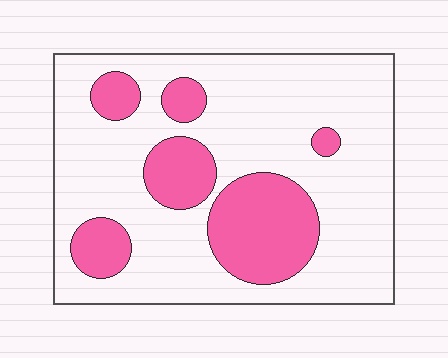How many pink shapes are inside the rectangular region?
6.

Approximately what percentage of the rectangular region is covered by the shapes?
Approximately 25%.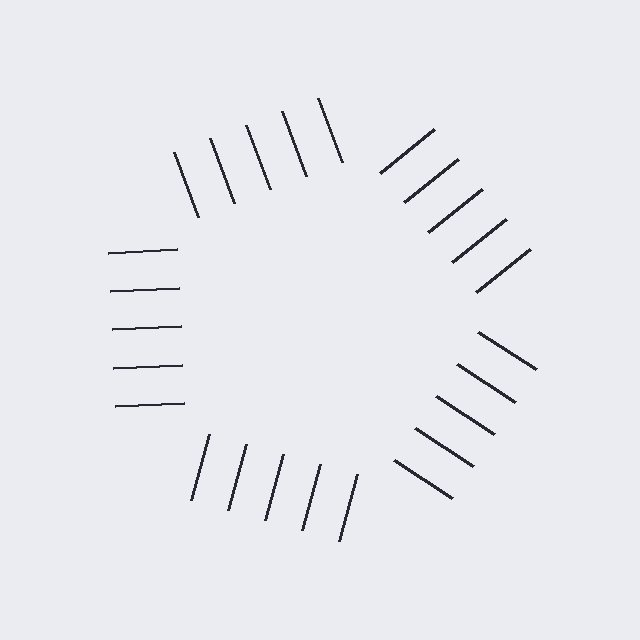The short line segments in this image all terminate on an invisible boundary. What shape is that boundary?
An illusory pentagon — the line segments terminate on its edges but no continuous stroke is drawn.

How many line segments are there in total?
25 — 5 along each of the 5 edges.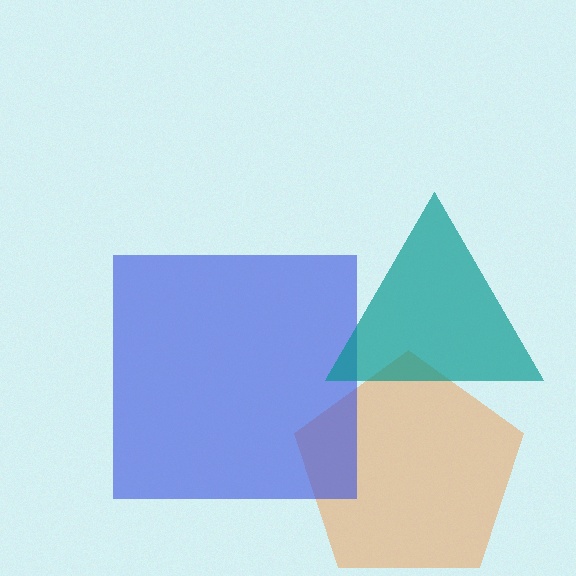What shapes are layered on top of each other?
The layered shapes are: an orange pentagon, a blue square, a teal triangle.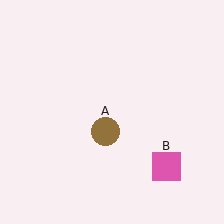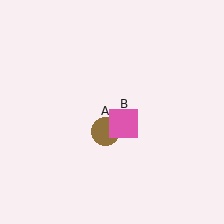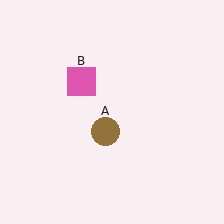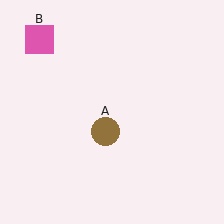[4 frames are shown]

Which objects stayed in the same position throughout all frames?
Brown circle (object A) remained stationary.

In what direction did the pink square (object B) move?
The pink square (object B) moved up and to the left.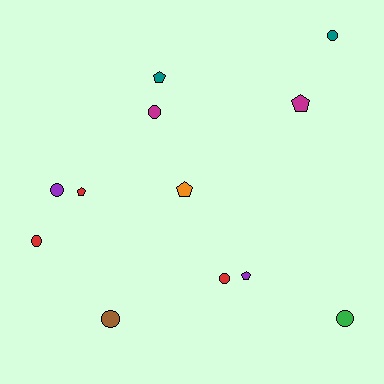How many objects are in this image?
There are 12 objects.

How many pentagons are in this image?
There are 5 pentagons.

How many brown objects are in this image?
There is 1 brown object.